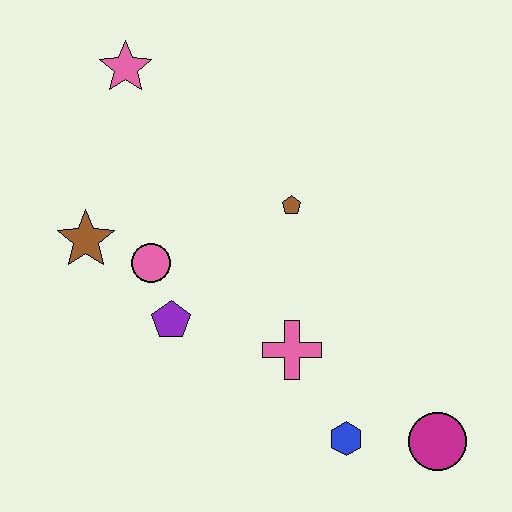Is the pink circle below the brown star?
Yes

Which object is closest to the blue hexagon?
The magenta circle is closest to the blue hexagon.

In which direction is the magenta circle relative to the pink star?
The magenta circle is below the pink star.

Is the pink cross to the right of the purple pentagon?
Yes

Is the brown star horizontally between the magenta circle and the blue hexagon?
No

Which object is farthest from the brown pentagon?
The magenta circle is farthest from the brown pentagon.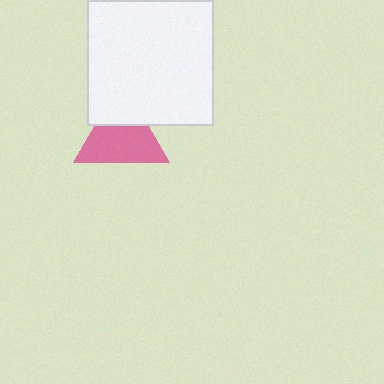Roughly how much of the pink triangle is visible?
Most of it is visible (roughly 69%).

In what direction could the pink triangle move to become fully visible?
The pink triangle could move down. That would shift it out from behind the white square entirely.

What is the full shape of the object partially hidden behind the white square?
The partially hidden object is a pink triangle.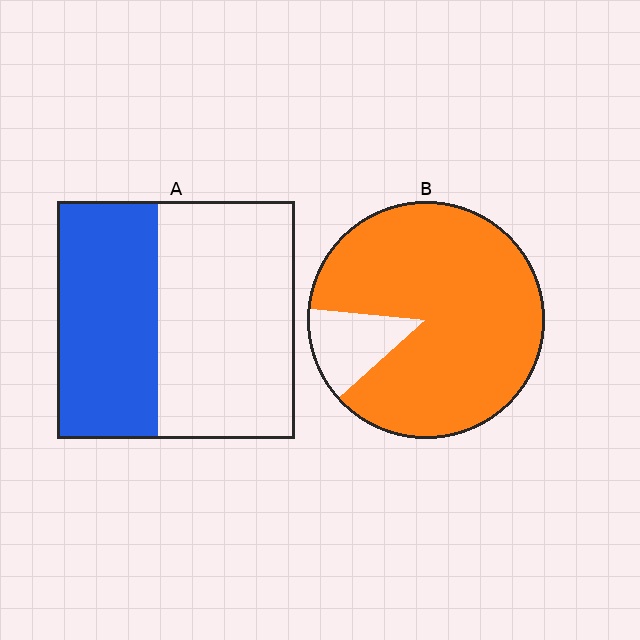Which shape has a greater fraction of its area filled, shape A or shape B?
Shape B.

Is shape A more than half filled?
No.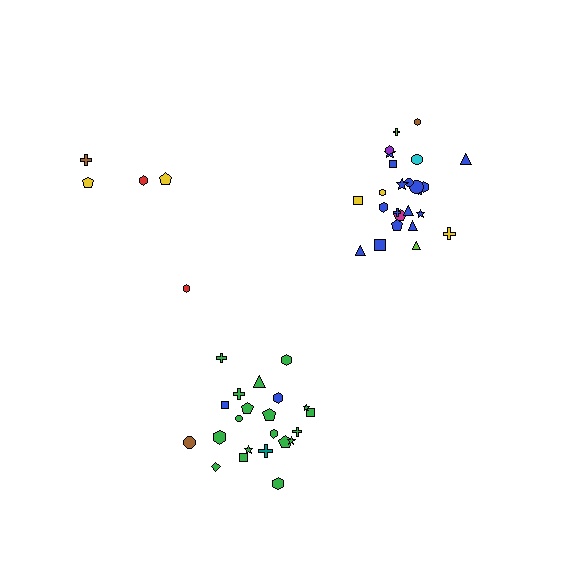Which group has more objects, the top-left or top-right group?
The top-right group.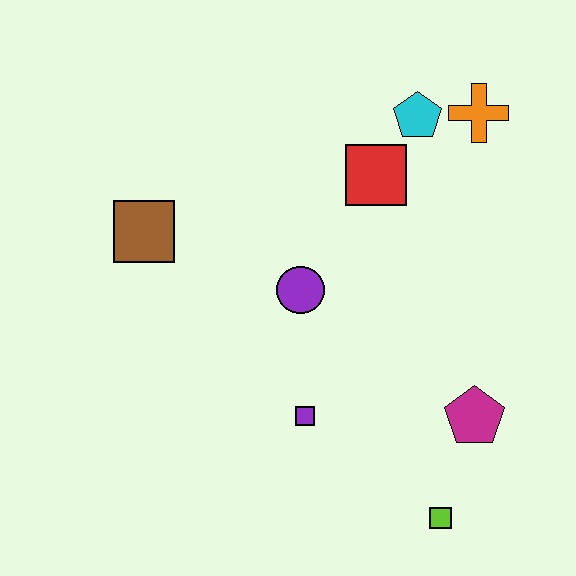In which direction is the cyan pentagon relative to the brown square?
The cyan pentagon is to the right of the brown square.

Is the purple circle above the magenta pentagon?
Yes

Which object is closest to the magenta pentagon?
The lime square is closest to the magenta pentagon.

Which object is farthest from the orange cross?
The lime square is farthest from the orange cross.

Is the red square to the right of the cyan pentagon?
No